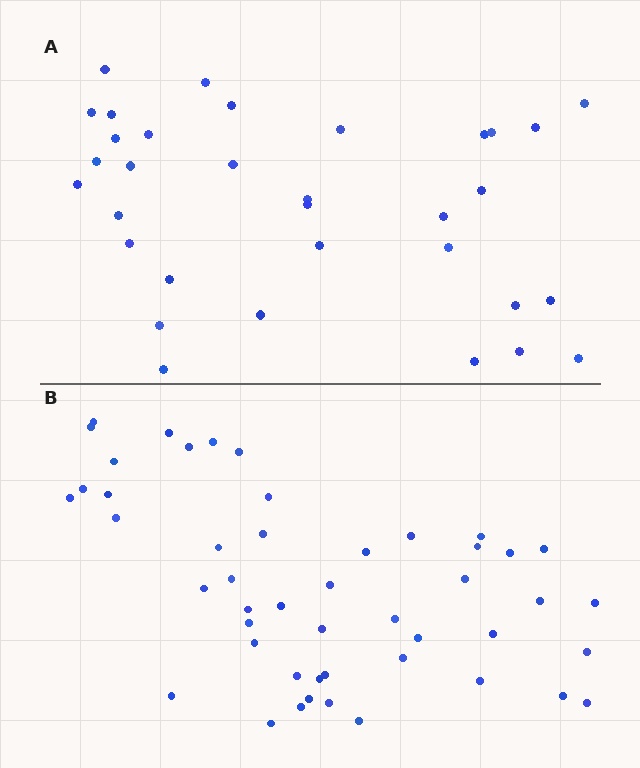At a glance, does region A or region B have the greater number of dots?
Region B (the bottom region) has more dots.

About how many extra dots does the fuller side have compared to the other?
Region B has approximately 15 more dots than region A.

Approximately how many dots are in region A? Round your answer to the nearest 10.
About 30 dots. (The exact count is 33, which rounds to 30.)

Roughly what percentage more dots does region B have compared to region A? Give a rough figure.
About 45% more.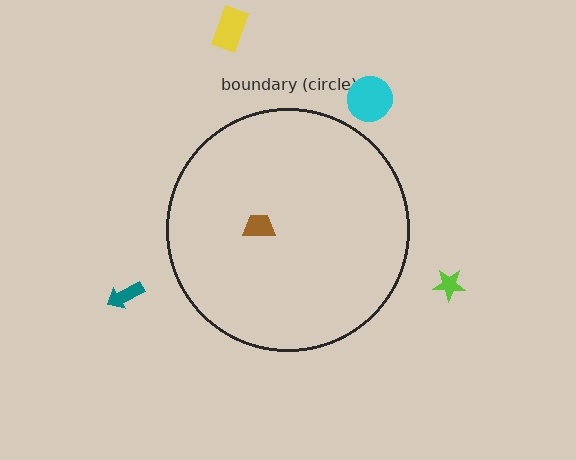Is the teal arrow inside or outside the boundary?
Outside.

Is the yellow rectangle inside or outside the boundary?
Outside.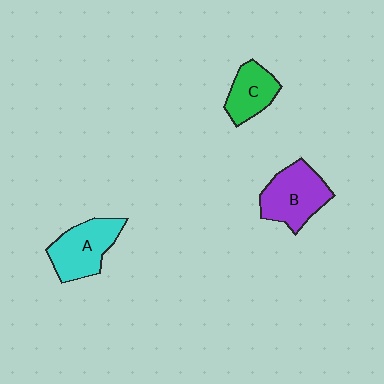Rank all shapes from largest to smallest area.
From largest to smallest: B (purple), A (cyan), C (green).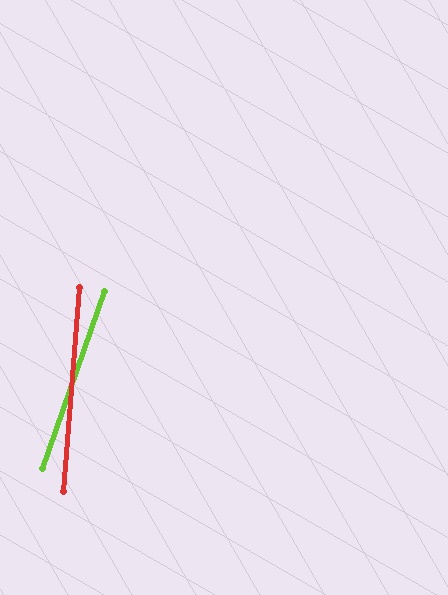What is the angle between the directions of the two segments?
Approximately 15 degrees.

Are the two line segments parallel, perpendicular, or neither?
Neither parallel nor perpendicular — they differ by about 15°.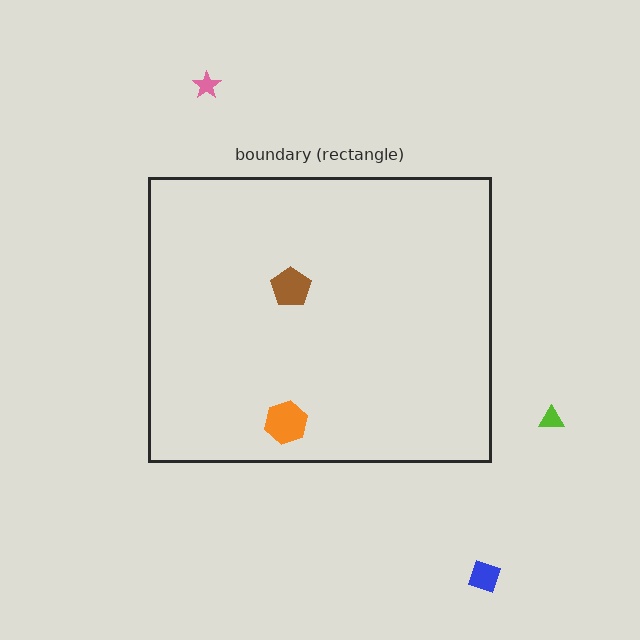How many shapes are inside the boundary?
2 inside, 3 outside.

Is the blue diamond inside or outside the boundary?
Outside.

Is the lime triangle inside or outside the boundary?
Outside.